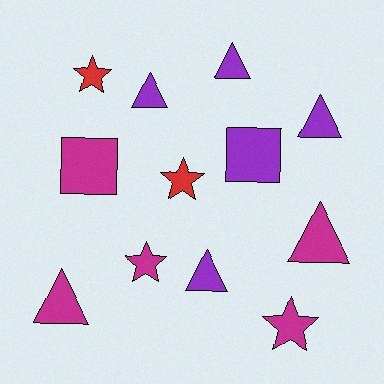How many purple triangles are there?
There are 4 purple triangles.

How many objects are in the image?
There are 12 objects.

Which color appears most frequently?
Purple, with 5 objects.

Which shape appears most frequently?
Triangle, with 6 objects.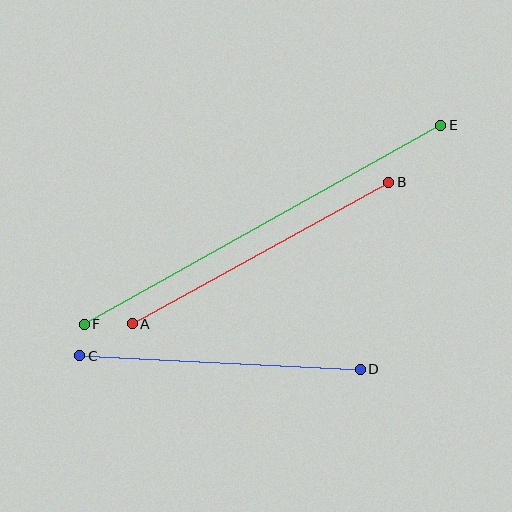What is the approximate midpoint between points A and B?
The midpoint is at approximately (261, 253) pixels.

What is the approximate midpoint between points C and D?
The midpoint is at approximately (220, 363) pixels.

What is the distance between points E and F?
The distance is approximately 408 pixels.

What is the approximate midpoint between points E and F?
The midpoint is at approximately (263, 225) pixels.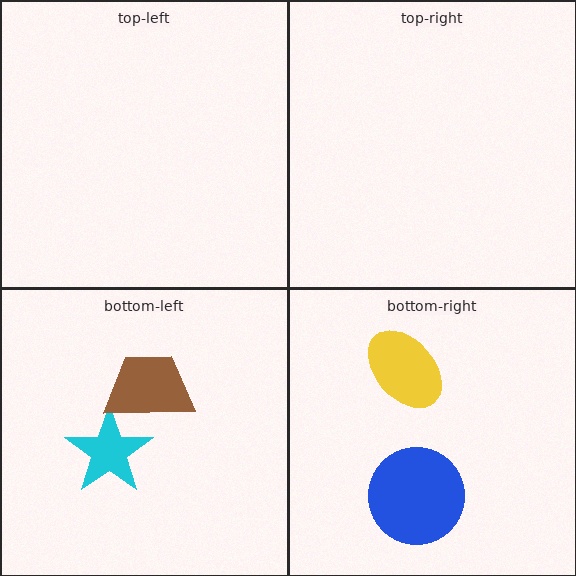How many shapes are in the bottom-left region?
2.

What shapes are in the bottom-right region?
The blue circle, the yellow ellipse.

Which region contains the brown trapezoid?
The bottom-left region.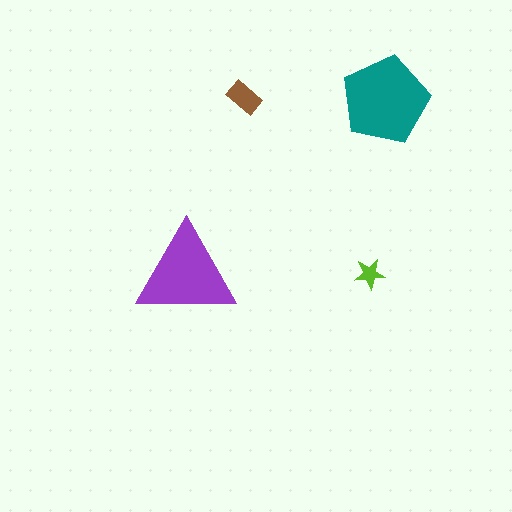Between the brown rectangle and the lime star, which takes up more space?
The brown rectangle.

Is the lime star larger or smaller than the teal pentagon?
Smaller.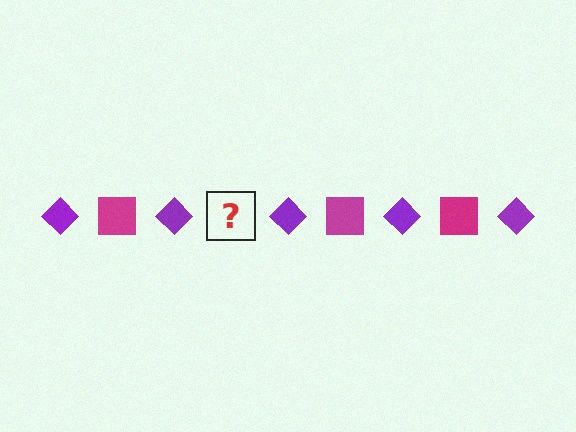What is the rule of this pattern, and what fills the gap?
The rule is that the pattern alternates between purple diamond and magenta square. The gap should be filled with a magenta square.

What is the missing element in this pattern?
The missing element is a magenta square.